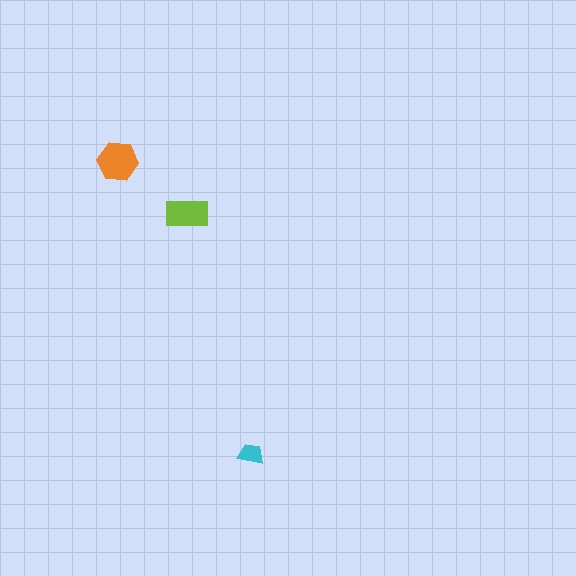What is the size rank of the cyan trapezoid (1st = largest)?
3rd.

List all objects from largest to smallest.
The orange hexagon, the lime rectangle, the cyan trapezoid.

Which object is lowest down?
The cyan trapezoid is bottommost.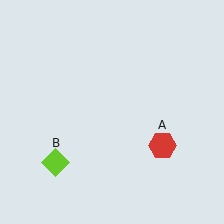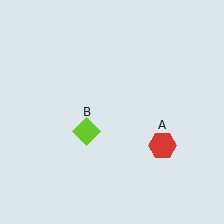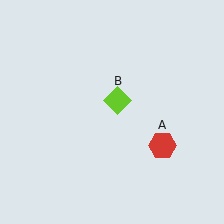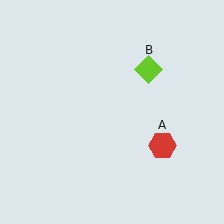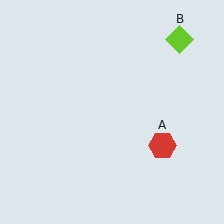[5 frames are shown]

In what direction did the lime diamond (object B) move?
The lime diamond (object B) moved up and to the right.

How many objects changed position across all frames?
1 object changed position: lime diamond (object B).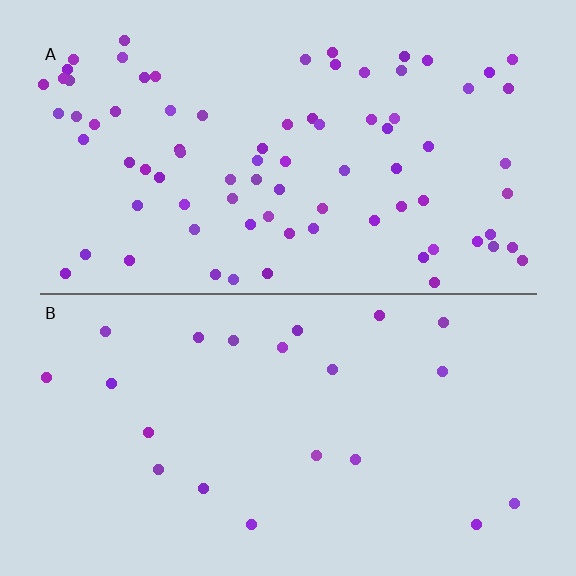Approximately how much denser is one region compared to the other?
Approximately 3.8× — region A over region B.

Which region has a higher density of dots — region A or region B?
A (the top).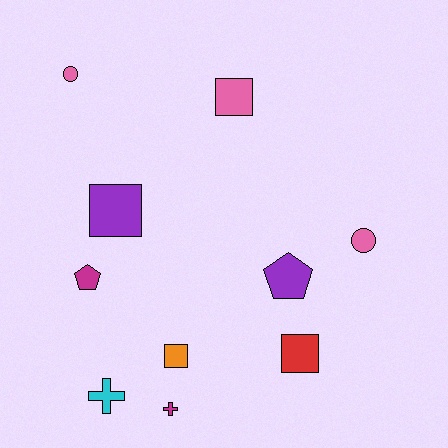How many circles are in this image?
There are 2 circles.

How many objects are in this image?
There are 10 objects.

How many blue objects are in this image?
There are no blue objects.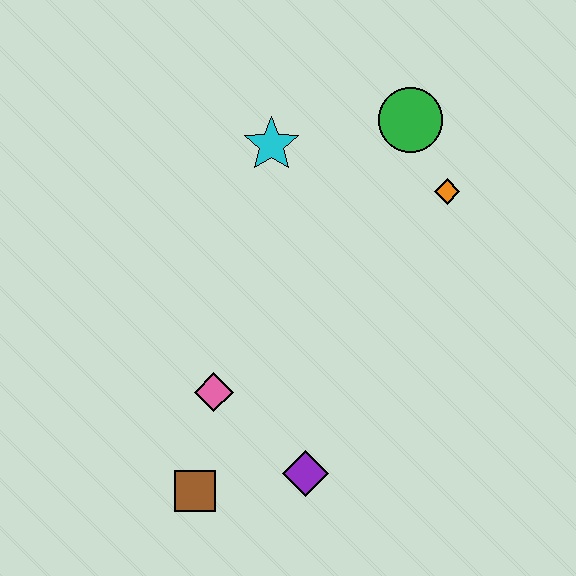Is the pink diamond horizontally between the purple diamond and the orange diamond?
No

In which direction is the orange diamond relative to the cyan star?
The orange diamond is to the right of the cyan star.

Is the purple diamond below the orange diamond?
Yes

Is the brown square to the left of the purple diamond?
Yes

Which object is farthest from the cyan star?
The brown square is farthest from the cyan star.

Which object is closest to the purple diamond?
The brown square is closest to the purple diamond.